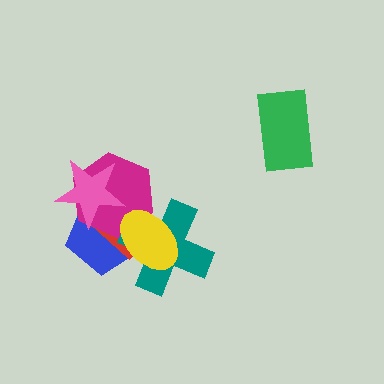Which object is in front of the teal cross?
The yellow ellipse is in front of the teal cross.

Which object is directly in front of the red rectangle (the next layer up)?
The magenta hexagon is directly in front of the red rectangle.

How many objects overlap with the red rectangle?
5 objects overlap with the red rectangle.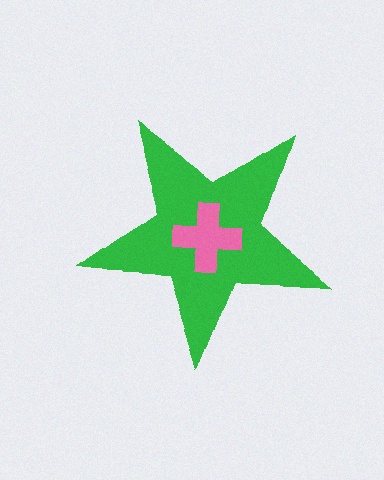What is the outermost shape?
The green star.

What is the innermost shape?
The pink cross.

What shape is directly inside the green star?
The pink cross.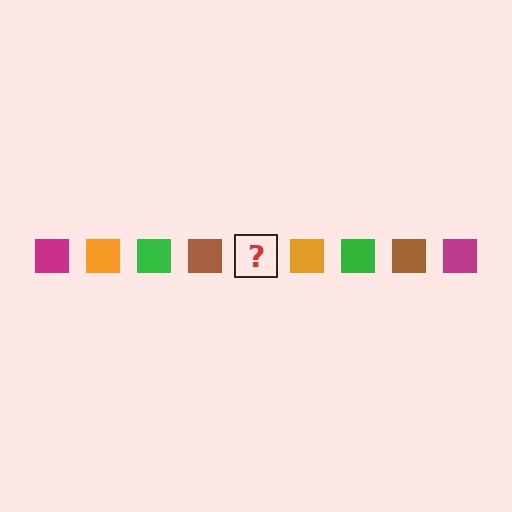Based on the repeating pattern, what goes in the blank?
The blank should be a magenta square.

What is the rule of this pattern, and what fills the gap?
The rule is that the pattern cycles through magenta, orange, green, brown squares. The gap should be filled with a magenta square.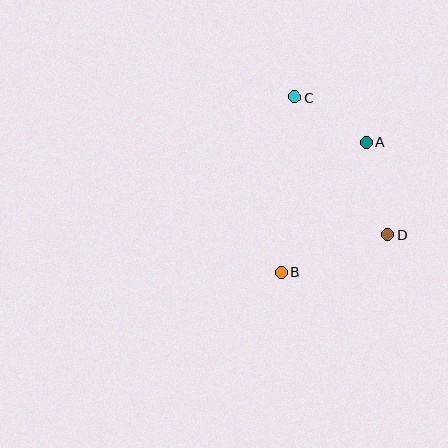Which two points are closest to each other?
Points A and C are closest to each other.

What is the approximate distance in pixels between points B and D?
The distance between B and D is approximately 113 pixels.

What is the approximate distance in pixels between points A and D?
The distance between A and D is approximately 95 pixels.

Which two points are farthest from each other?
Points B and C are farthest from each other.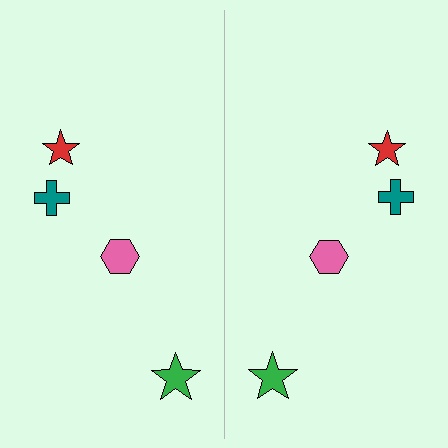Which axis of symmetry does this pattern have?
The pattern has a vertical axis of symmetry running through the center of the image.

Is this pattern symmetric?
Yes, this pattern has bilateral (reflection) symmetry.